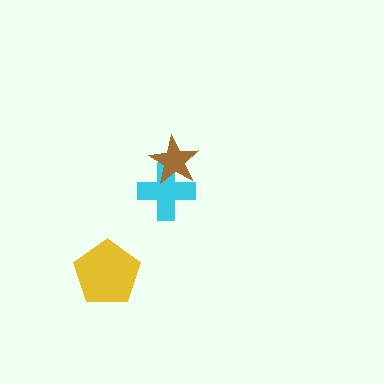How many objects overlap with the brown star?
1 object overlaps with the brown star.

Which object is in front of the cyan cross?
The brown star is in front of the cyan cross.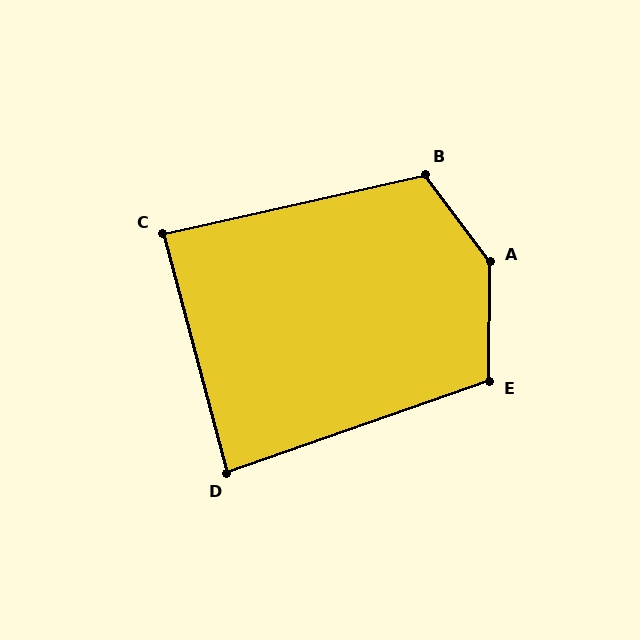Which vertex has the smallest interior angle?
D, at approximately 86 degrees.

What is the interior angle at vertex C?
Approximately 88 degrees (approximately right).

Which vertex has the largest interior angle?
A, at approximately 143 degrees.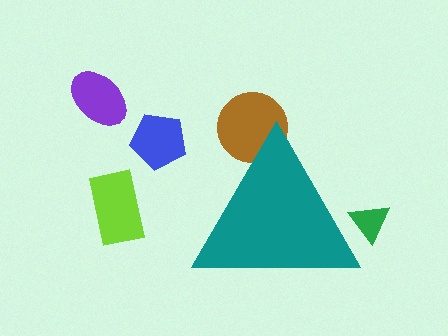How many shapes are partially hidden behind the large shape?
2 shapes are partially hidden.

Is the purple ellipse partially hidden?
No, the purple ellipse is fully visible.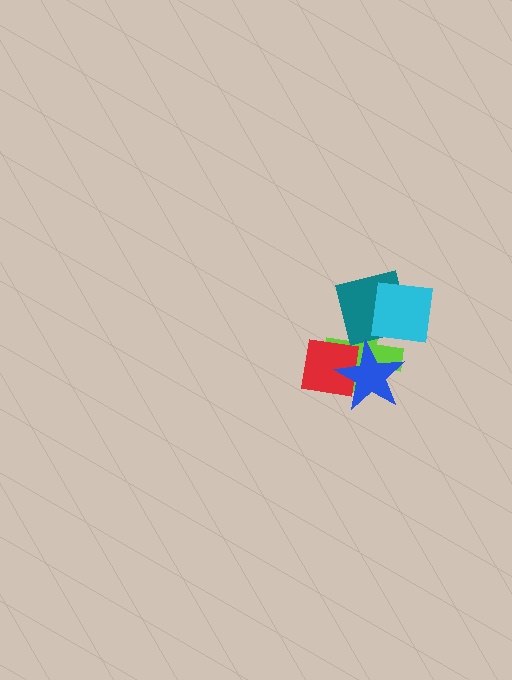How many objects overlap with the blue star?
3 objects overlap with the blue star.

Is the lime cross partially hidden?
Yes, it is partially covered by another shape.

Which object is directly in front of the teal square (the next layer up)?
The blue star is directly in front of the teal square.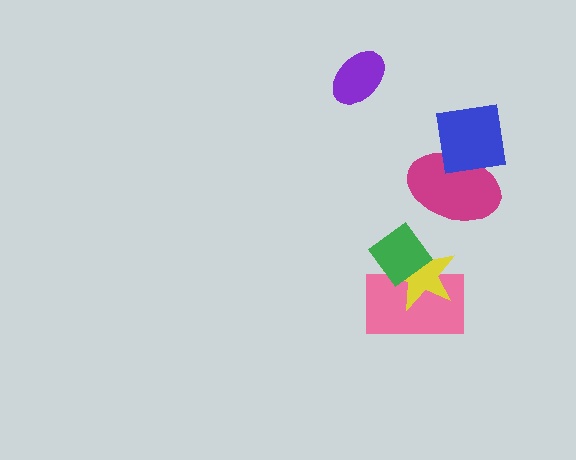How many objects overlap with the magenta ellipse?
1 object overlaps with the magenta ellipse.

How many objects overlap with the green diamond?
2 objects overlap with the green diamond.